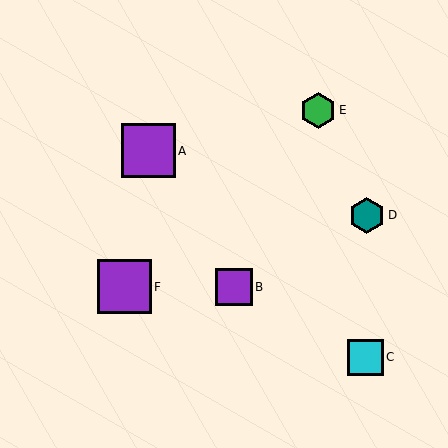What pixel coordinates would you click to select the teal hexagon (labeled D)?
Click at (367, 216) to select the teal hexagon D.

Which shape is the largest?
The purple square (labeled F) is the largest.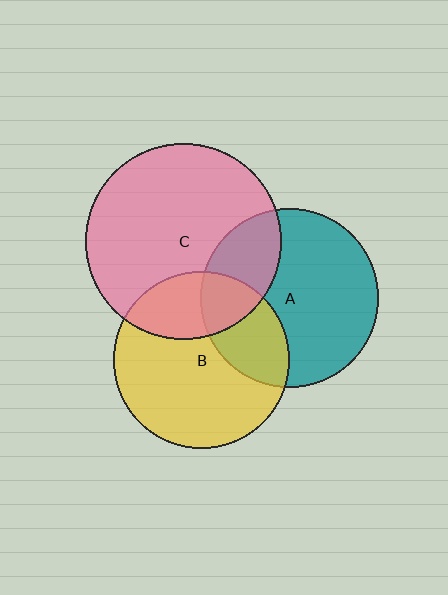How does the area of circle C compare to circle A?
Approximately 1.2 times.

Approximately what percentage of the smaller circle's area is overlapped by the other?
Approximately 30%.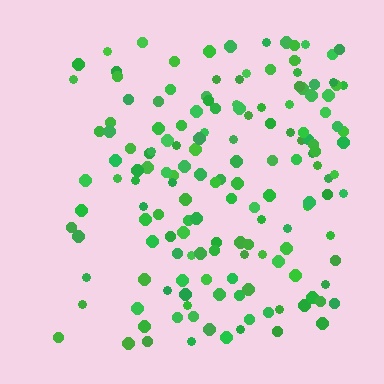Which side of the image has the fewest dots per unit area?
The left.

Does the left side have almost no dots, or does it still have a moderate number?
Still a moderate number, just noticeably fewer than the right.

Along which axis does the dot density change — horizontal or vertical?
Horizontal.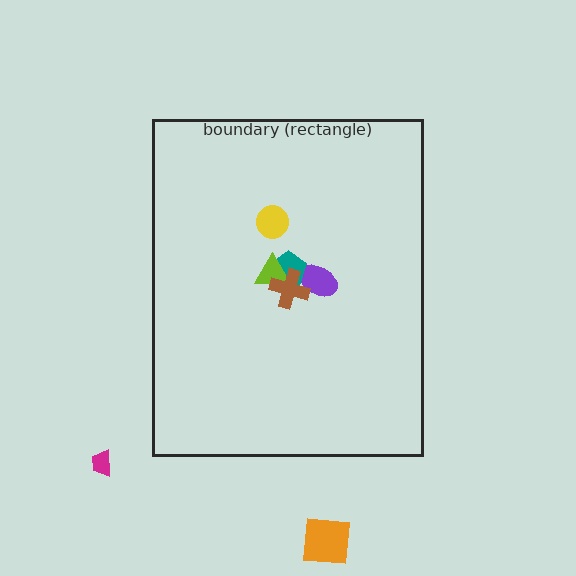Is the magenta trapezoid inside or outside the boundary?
Outside.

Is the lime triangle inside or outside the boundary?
Inside.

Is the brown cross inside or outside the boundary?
Inside.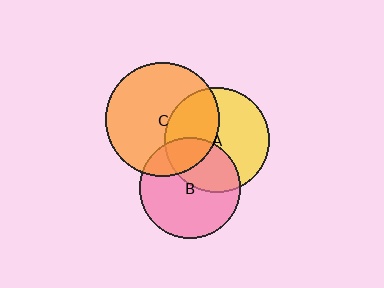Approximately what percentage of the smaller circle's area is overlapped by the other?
Approximately 40%.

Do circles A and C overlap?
Yes.